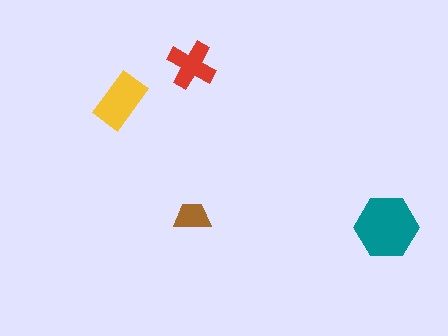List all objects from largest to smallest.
The teal hexagon, the yellow rectangle, the red cross, the brown trapezoid.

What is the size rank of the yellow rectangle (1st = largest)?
2nd.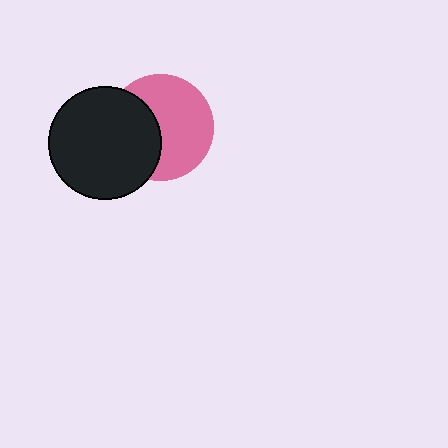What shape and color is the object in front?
The object in front is a black circle.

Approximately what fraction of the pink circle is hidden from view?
Roughly 39% of the pink circle is hidden behind the black circle.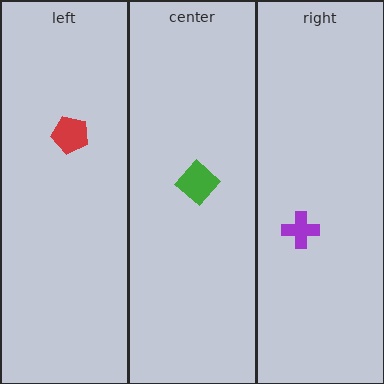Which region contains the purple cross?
The right region.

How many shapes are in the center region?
1.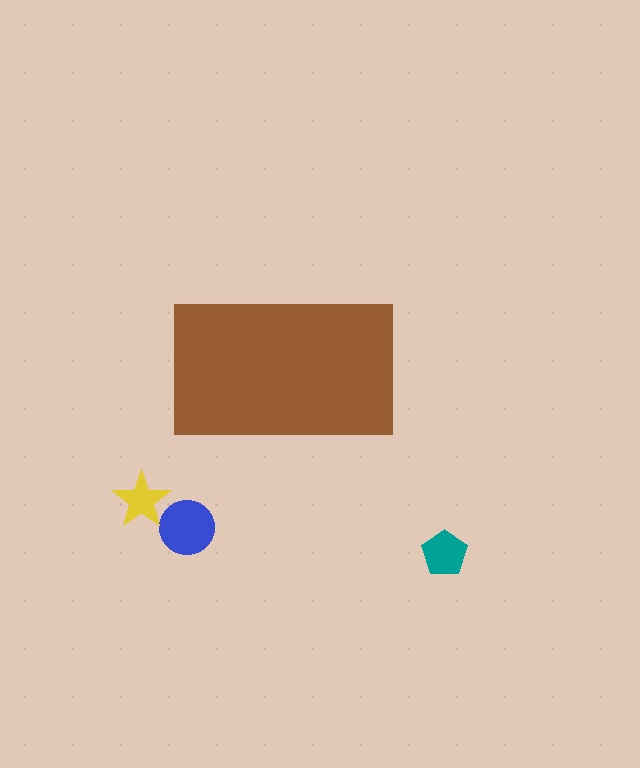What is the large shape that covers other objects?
A brown rectangle.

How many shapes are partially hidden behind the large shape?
0 shapes are partially hidden.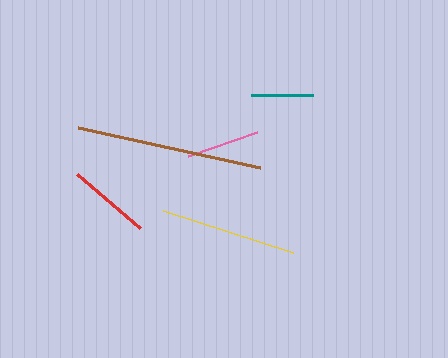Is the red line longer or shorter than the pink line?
The red line is longer than the pink line.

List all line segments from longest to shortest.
From longest to shortest: brown, yellow, red, pink, teal.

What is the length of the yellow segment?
The yellow segment is approximately 137 pixels long.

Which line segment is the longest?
The brown line is the longest at approximately 187 pixels.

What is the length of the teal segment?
The teal segment is approximately 62 pixels long.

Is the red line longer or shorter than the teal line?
The red line is longer than the teal line.